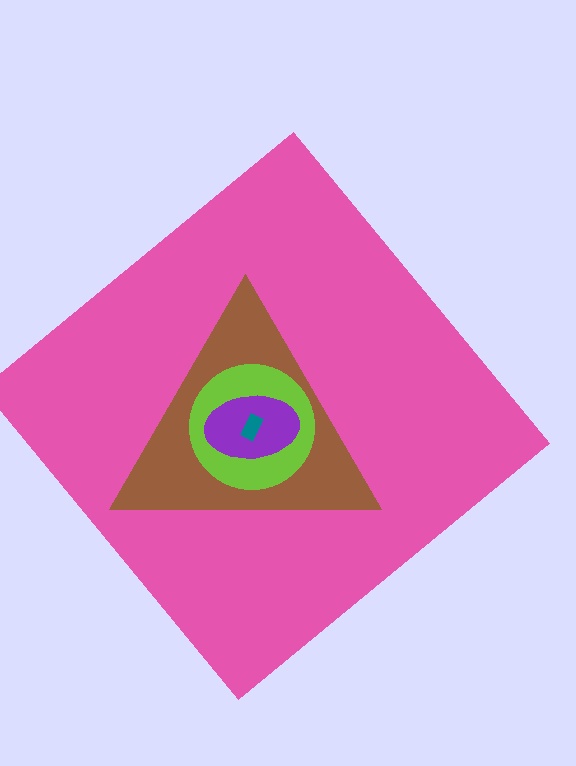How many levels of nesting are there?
5.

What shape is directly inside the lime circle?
The purple ellipse.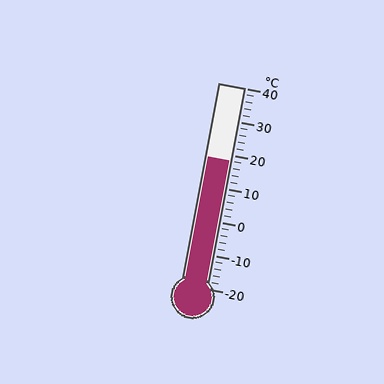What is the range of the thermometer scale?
The thermometer scale ranges from -20°C to 40°C.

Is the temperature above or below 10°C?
The temperature is above 10°C.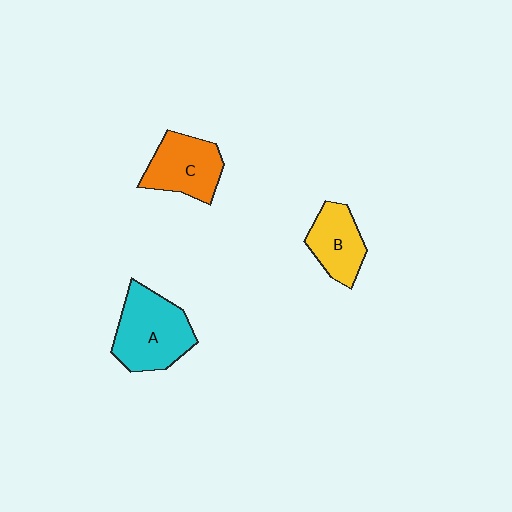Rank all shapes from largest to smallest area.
From largest to smallest: A (cyan), C (orange), B (yellow).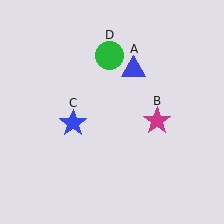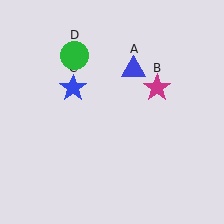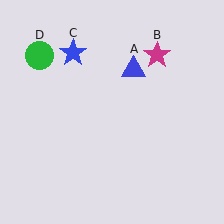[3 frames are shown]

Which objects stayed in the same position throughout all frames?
Blue triangle (object A) remained stationary.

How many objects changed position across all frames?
3 objects changed position: magenta star (object B), blue star (object C), green circle (object D).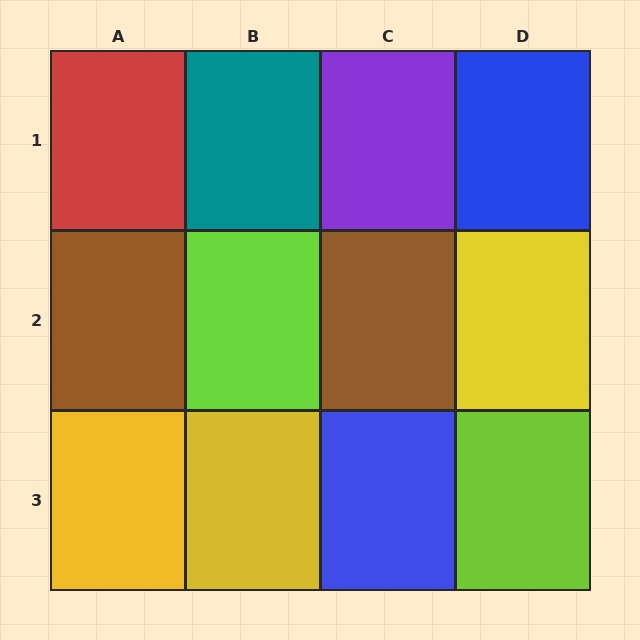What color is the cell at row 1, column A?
Red.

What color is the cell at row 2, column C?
Brown.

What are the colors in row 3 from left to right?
Yellow, yellow, blue, lime.